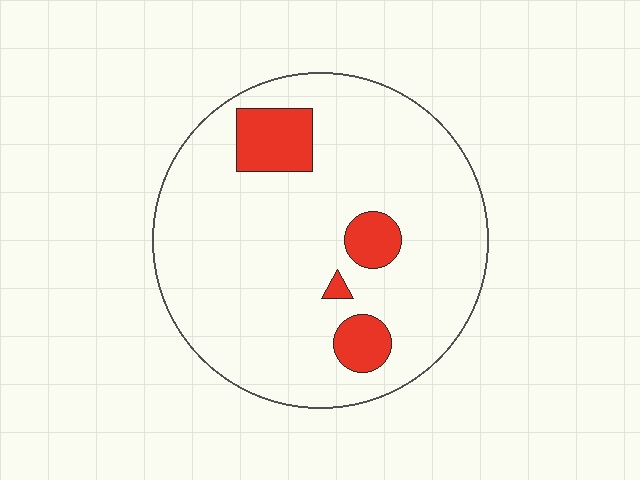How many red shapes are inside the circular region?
4.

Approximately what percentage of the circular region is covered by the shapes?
Approximately 10%.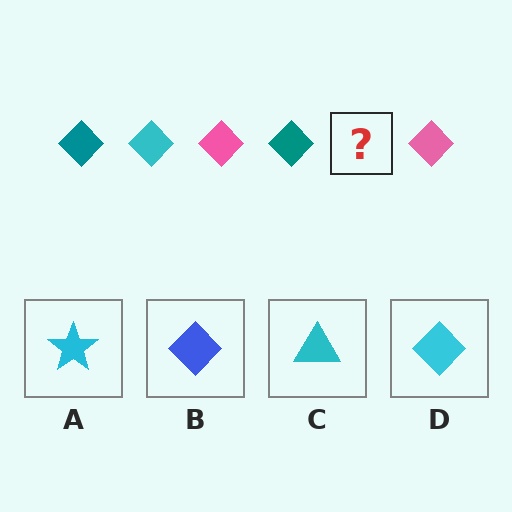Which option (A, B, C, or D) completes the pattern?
D.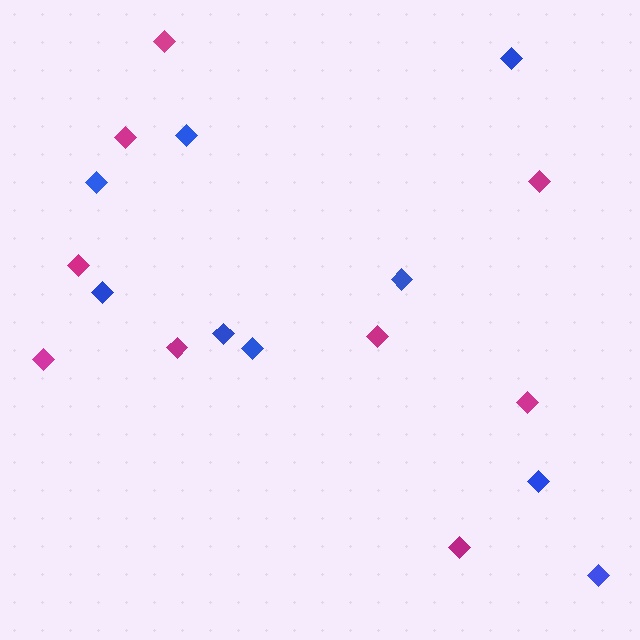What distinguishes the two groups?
There are 2 groups: one group of blue diamonds (9) and one group of magenta diamonds (9).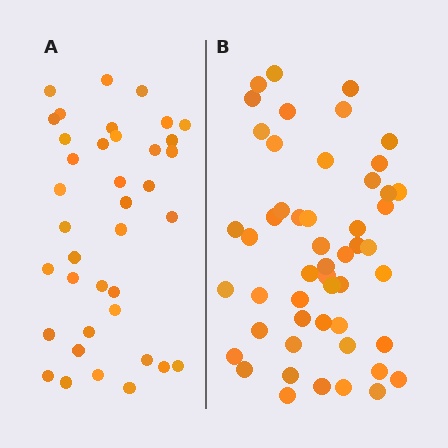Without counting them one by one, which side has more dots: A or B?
Region B (the right region) has more dots.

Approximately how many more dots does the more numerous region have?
Region B has approximately 15 more dots than region A.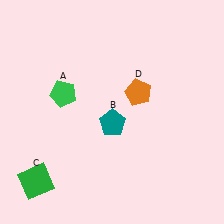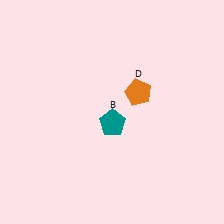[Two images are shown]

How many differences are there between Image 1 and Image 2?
There are 2 differences between the two images.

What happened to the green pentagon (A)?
The green pentagon (A) was removed in Image 2. It was in the top-left area of Image 1.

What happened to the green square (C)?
The green square (C) was removed in Image 2. It was in the bottom-left area of Image 1.